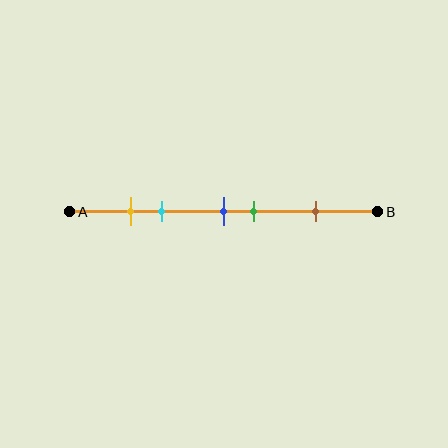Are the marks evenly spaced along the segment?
No, the marks are not evenly spaced.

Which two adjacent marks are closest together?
The yellow and cyan marks are the closest adjacent pair.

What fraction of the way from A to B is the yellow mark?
The yellow mark is approximately 20% (0.2) of the way from A to B.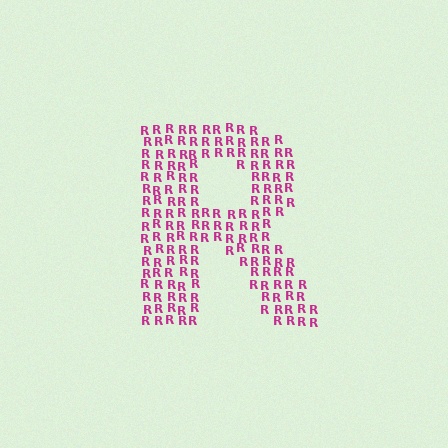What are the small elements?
The small elements are letter R's.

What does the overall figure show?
The overall figure shows the letter R.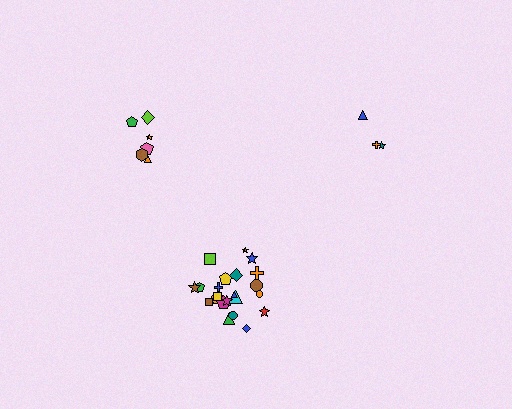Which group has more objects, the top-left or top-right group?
The top-left group.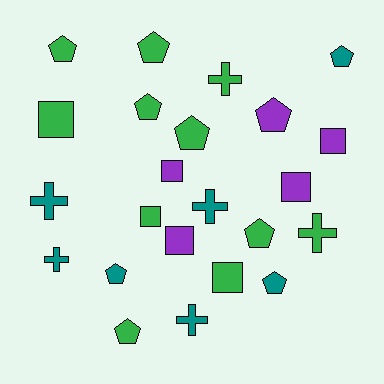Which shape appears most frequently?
Pentagon, with 10 objects.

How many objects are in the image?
There are 23 objects.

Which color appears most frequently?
Green, with 11 objects.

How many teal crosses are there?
There are 4 teal crosses.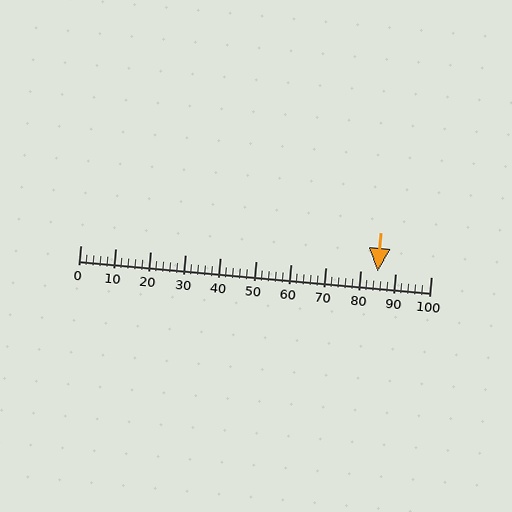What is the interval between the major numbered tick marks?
The major tick marks are spaced 10 units apart.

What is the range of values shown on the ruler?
The ruler shows values from 0 to 100.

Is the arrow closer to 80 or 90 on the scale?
The arrow is closer to 80.